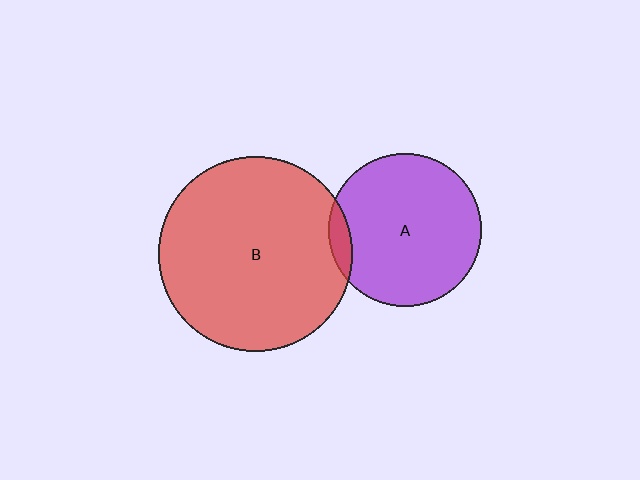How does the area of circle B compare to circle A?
Approximately 1.6 times.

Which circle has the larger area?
Circle B (red).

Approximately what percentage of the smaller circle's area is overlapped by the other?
Approximately 5%.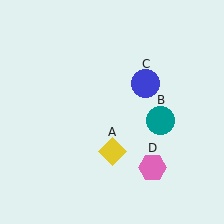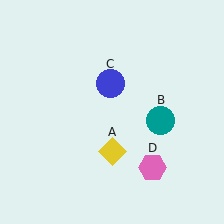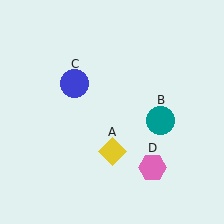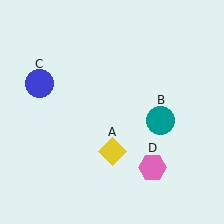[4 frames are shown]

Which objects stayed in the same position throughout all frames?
Yellow diamond (object A) and teal circle (object B) and pink hexagon (object D) remained stationary.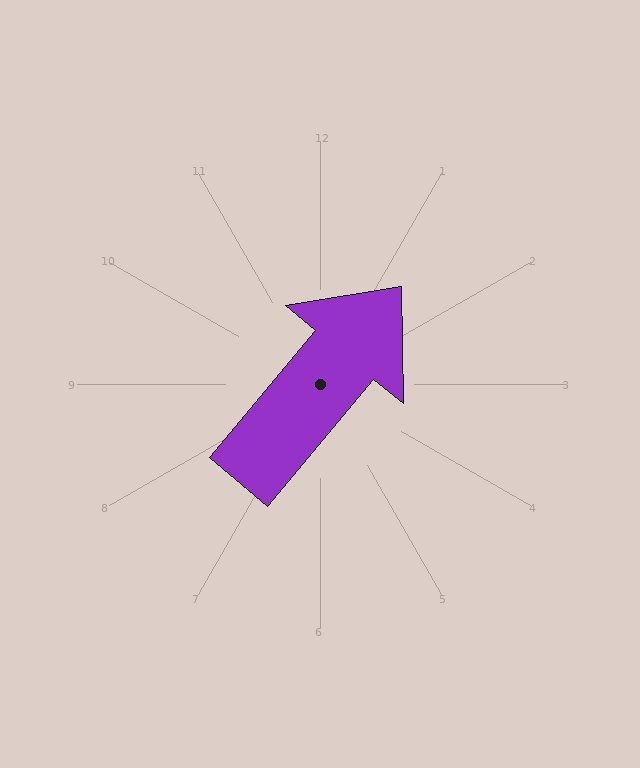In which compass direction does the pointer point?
Northeast.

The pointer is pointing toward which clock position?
Roughly 1 o'clock.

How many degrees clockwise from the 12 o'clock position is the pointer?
Approximately 40 degrees.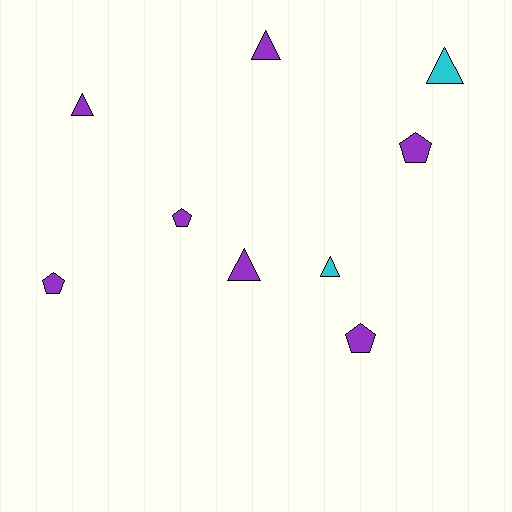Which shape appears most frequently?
Triangle, with 5 objects.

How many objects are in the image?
There are 9 objects.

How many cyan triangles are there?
There are 2 cyan triangles.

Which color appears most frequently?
Purple, with 7 objects.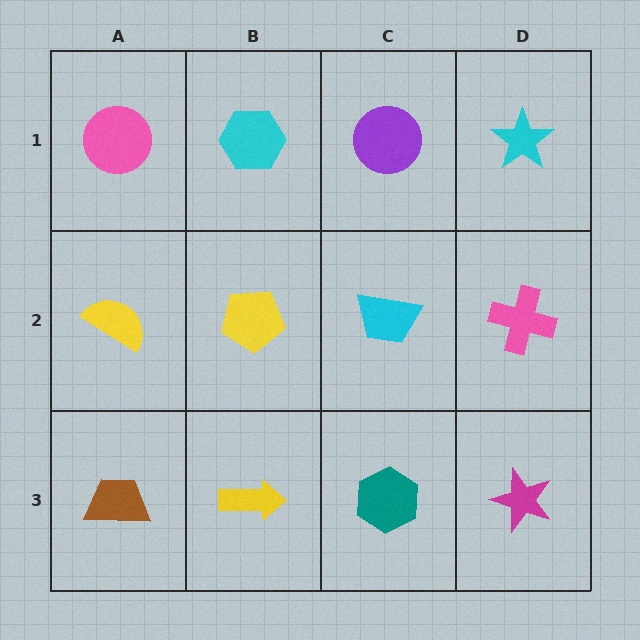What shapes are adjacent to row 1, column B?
A yellow pentagon (row 2, column B), a pink circle (row 1, column A), a purple circle (row 1, column C).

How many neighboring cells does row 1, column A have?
2.